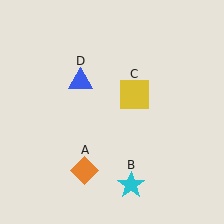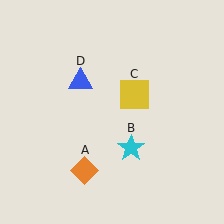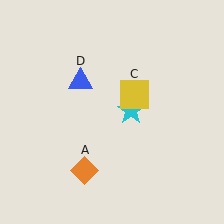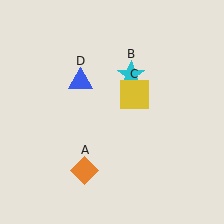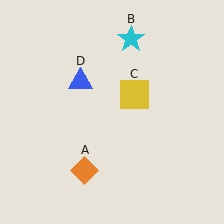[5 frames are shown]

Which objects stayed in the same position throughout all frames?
Orange diamond (object A) and yellow square (object C) and blue triangle (object D) remained stationary.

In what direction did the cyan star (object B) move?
The cyan star (object B) moved up.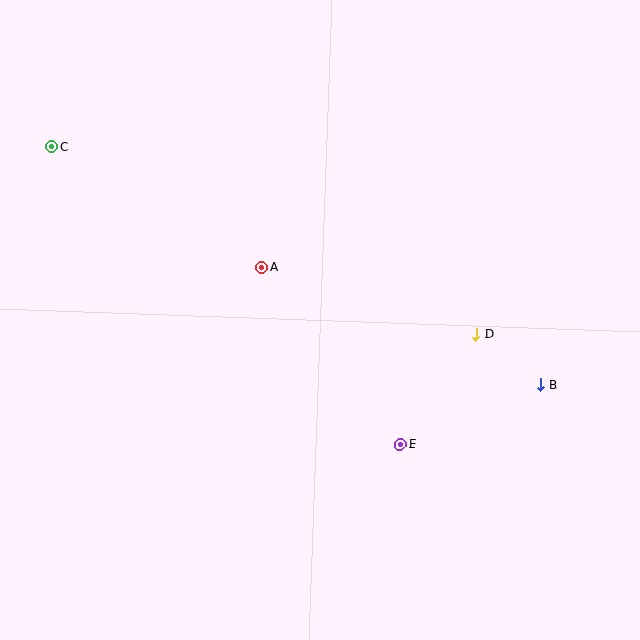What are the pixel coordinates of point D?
Point D is at (476, 334).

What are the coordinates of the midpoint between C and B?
The midpoint between C and B is at (296, 266).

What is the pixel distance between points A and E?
The distance between A and E is 225 pixels.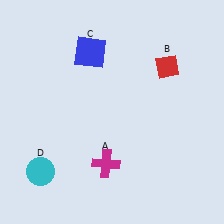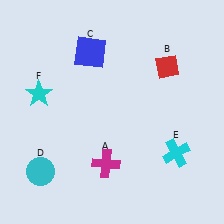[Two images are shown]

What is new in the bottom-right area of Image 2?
A cyan cross (E) was added in the bottom-right area of Image 2.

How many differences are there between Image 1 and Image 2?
There are 2 differences between the two images.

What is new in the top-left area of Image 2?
A cyan star (F) was added in the top-left area of Image 2.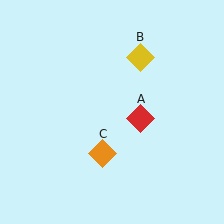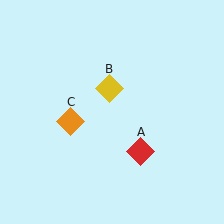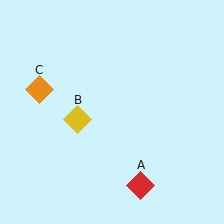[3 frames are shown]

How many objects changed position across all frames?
3 objects changed position: red diamond (object A), yellow diamond (object B), orange diamond (object C).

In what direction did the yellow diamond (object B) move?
The yellow diamond (object B) moved down and to the left.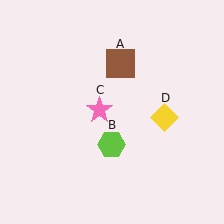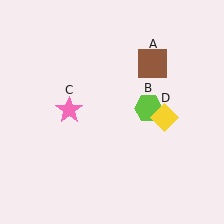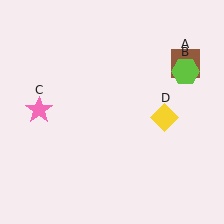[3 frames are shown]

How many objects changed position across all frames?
3 objects changed position: brown square (object A), lime hexagon (object B), pink star (object C).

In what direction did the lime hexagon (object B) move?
The lime hexagon (object B) moved up and to the right.